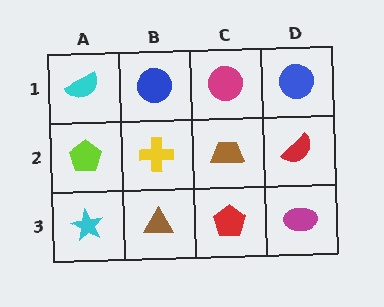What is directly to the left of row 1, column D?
A magenta circle.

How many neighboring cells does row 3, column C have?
3.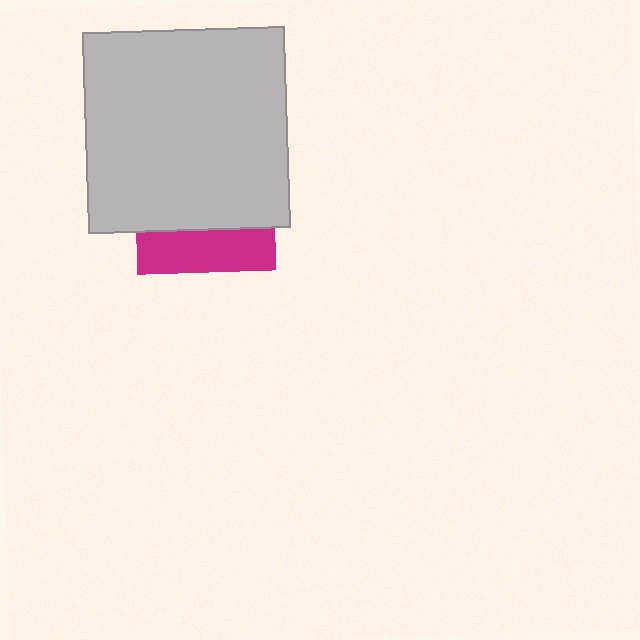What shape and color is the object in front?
The object in front is a light gray square.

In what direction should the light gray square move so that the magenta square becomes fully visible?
The light gray square should move up. That is the shortest direction to clear the overlap and leave the magenta square fully visible.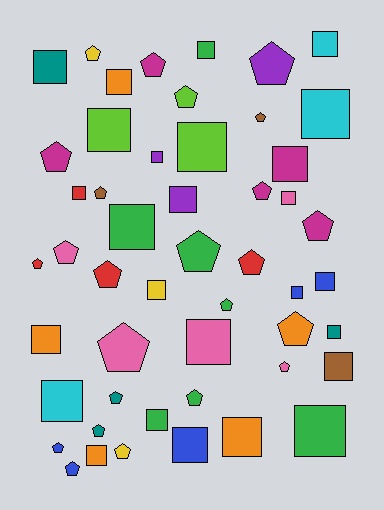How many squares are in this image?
There are 26 squares.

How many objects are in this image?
There are 50 objects.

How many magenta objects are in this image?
There are 5 magenta objects.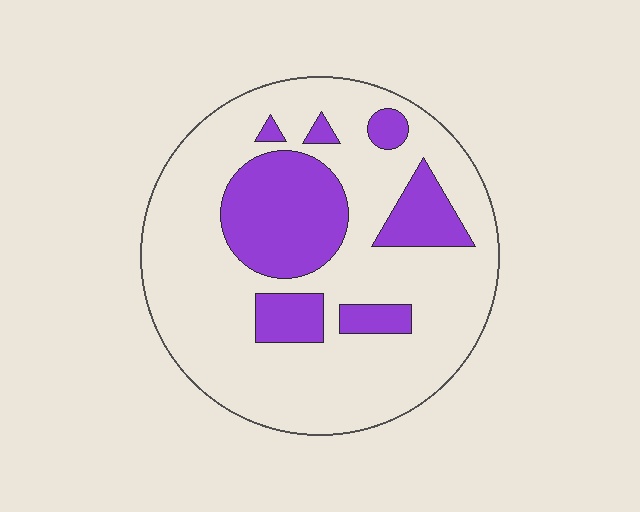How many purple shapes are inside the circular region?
7.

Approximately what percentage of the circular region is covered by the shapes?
Approximately 25%.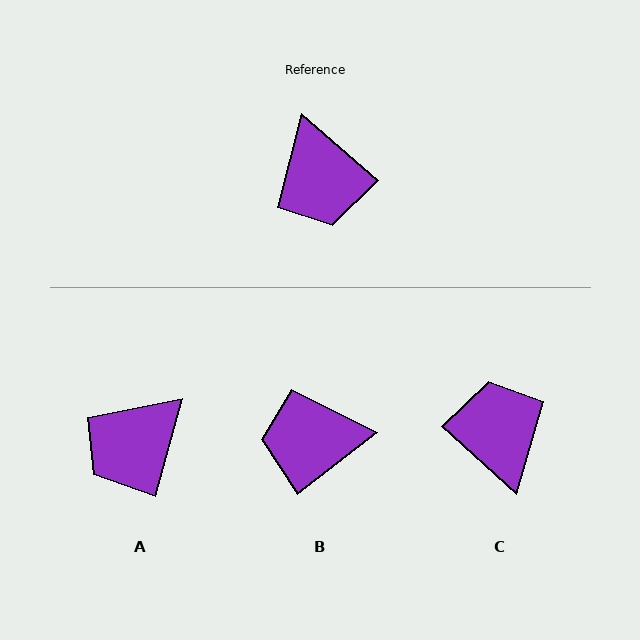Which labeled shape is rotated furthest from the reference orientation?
C, about 179 degrees away.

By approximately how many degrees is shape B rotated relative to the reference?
Approximately 102 degrees clockwise.